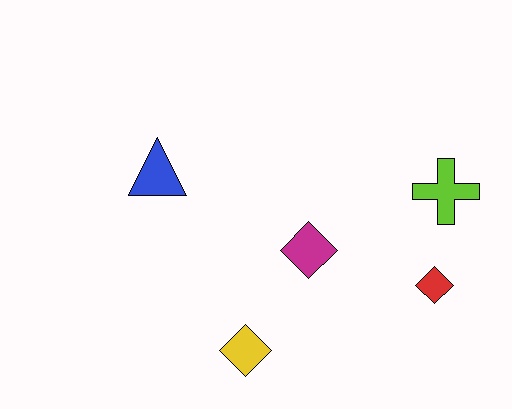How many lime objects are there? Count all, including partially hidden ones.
There is 1 lime object.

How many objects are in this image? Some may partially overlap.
There are 5 objects.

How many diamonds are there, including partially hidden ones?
There are 3 diamonds.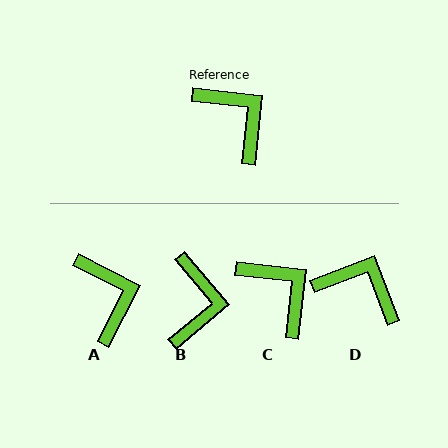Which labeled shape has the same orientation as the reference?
C.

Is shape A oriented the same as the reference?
No, it is off by about 21 degrees.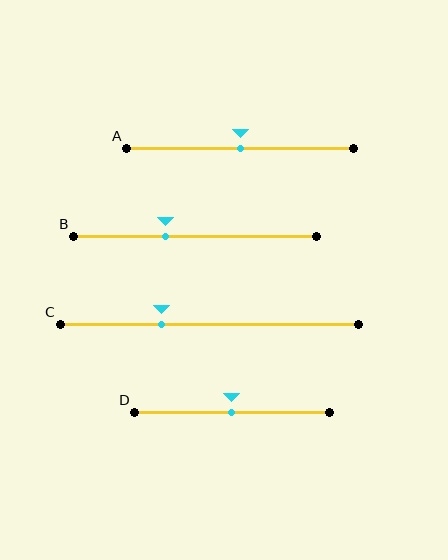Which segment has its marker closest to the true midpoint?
Segment A has its marker closest to the true midpoint.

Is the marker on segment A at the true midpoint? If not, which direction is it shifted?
Yes, the marker on segment A is at the true midpoint.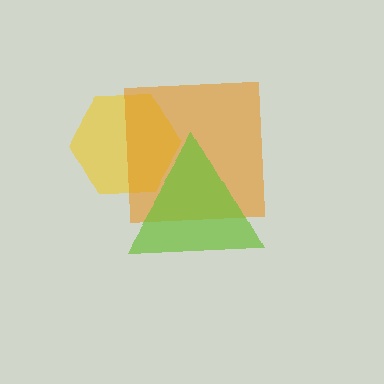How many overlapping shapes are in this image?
There are 3 overlapping shapes in the image.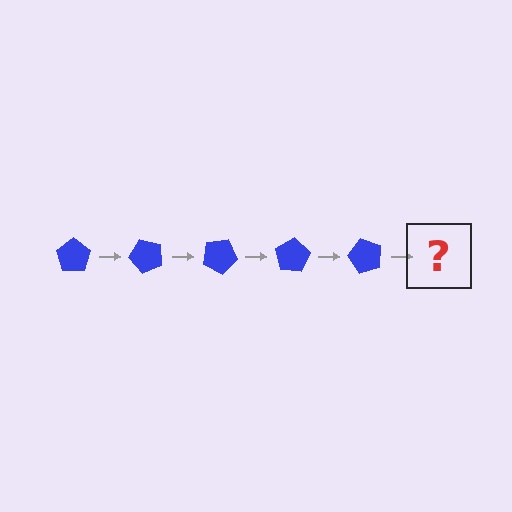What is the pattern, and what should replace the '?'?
The pattern is that the pentagon rotates 50 degrees each step. The '?' should be a blue pentagon rotated 250 degrees.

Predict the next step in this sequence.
The next step is a blue pentagon rotated 250 degrees.